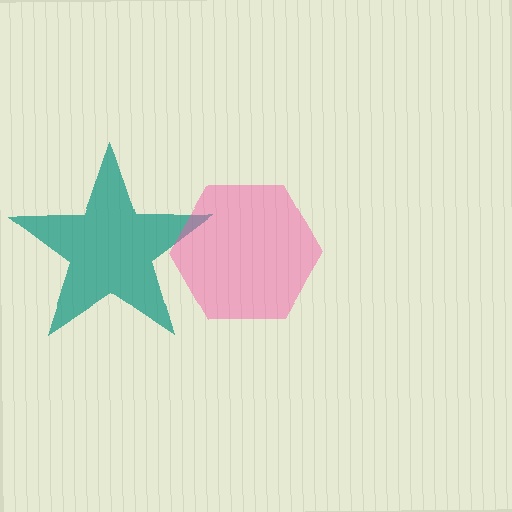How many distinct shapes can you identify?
There are 2 distinct shapes: a teal star, a pink hexagon.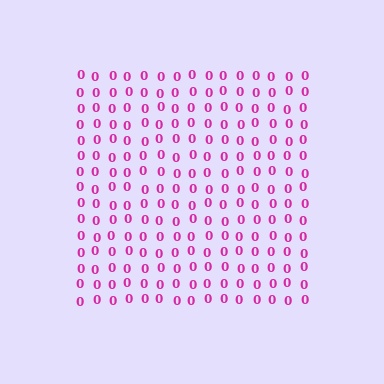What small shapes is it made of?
It is made of small digit 0's.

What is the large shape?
The large shape is a square.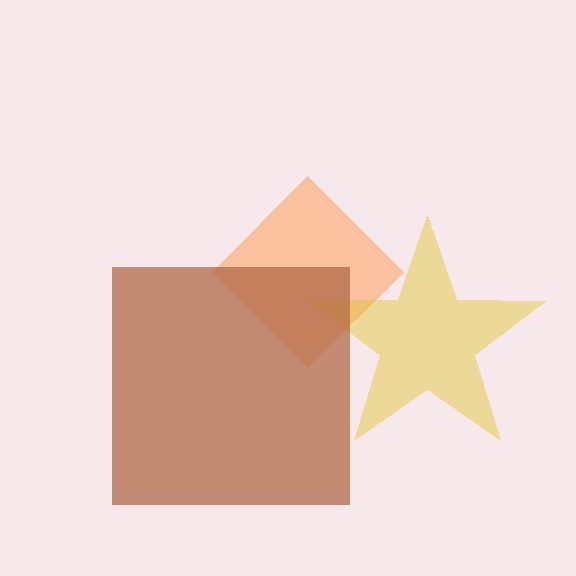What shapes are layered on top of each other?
The layered shapes are: an orange diamond, a yellow star, a brown square.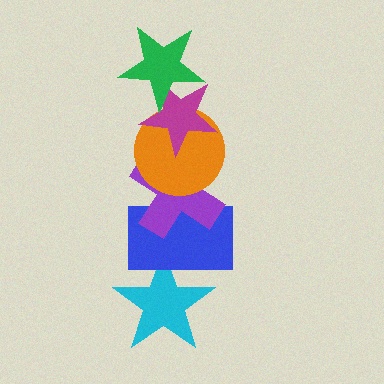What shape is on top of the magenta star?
The green star is on top of the magenta star.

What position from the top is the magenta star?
The magenta star is 2nd from the top.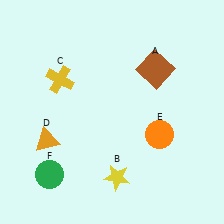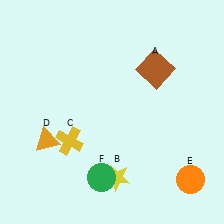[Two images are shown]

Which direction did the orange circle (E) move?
The orange circle (E) moved down.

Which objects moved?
The objects that moved are: the yellow cross (C), the orange circle (E), the green circle (F).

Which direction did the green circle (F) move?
The green circle (F) moved right.